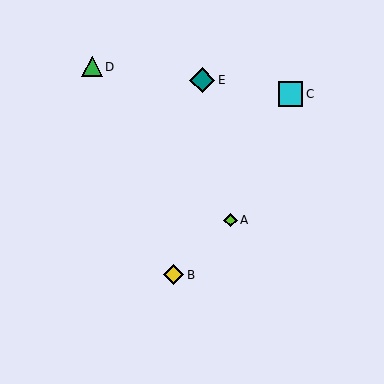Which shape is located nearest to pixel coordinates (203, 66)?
The teal diamond (labeled E) at (202, 80) is nearest to that location.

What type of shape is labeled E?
Shape E is a teal diamond.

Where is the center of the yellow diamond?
The center of the yellow diamond is at (174, 275).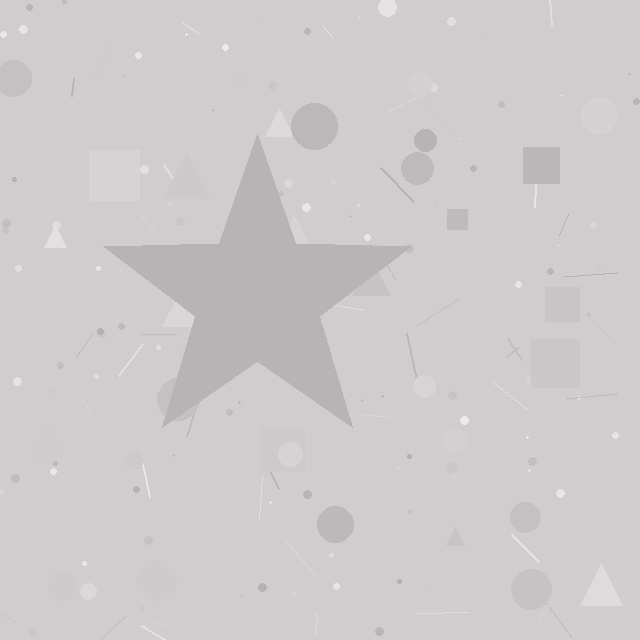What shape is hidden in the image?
A star is hidden in the image.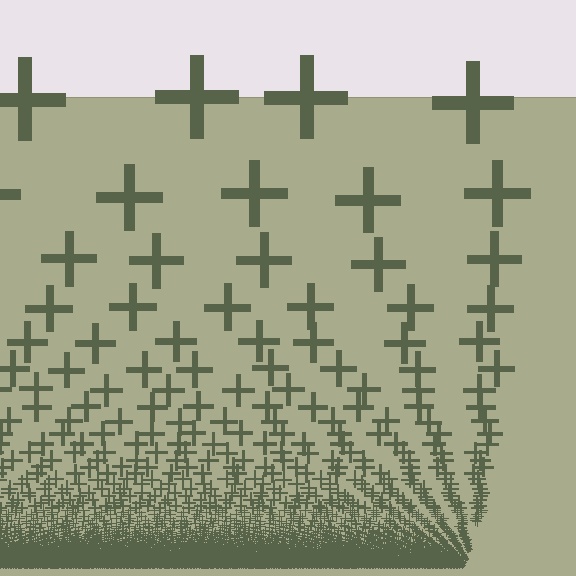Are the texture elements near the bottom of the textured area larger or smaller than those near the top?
Smaller. The gradient is inverted — elements near the bottom are smaller and denser.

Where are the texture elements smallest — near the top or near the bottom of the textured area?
Near the bottom.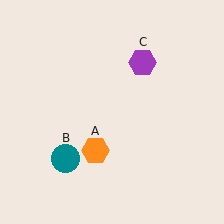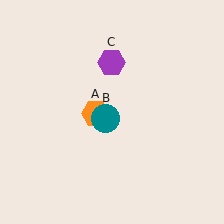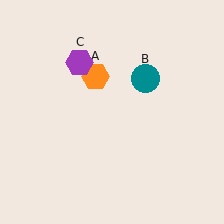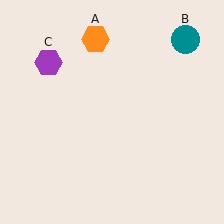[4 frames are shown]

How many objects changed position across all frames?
3 objects changed position: orange hexagon (object A), teal circle (object B), purple hexagon (object C).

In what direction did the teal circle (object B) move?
The teal circle (object B) moved up and to the right.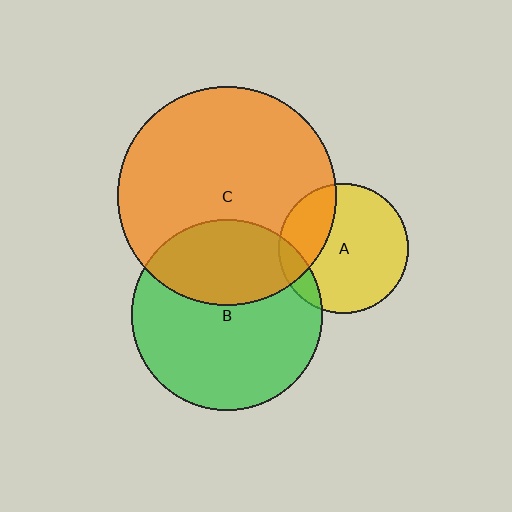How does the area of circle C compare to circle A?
Approximately 2.8 times.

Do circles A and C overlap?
Yes.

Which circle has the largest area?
Circle C (orange).